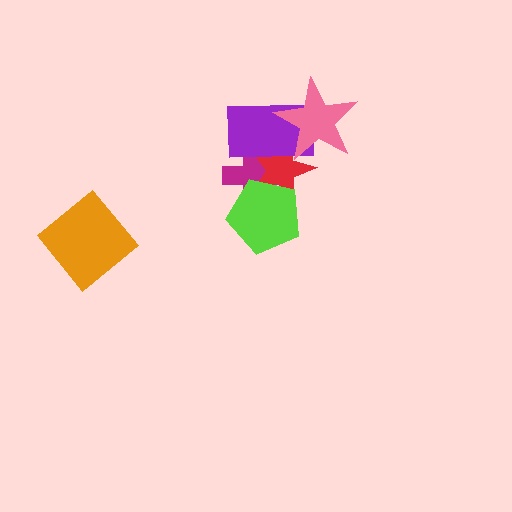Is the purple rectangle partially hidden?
Yes, it is partially covered by another shape.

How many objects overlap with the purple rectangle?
3 objects overlap with the purple rectangle.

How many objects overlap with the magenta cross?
3 objects overlap with the magenta cross.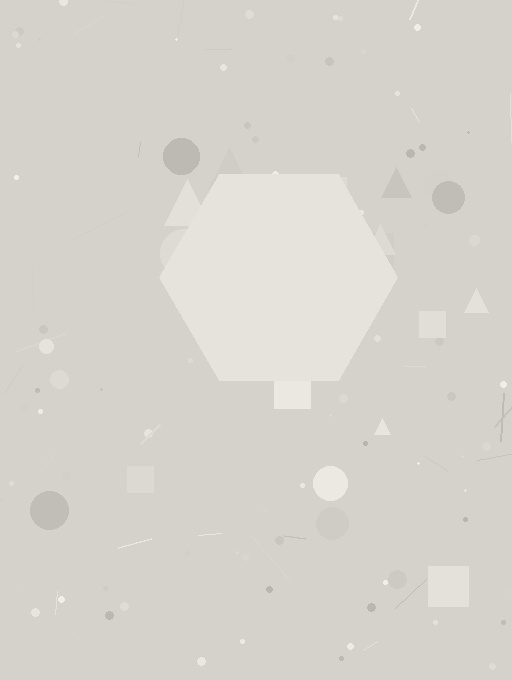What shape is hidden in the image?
A hexagon is hidden in the image.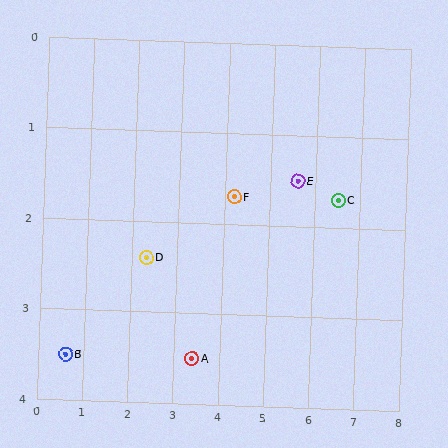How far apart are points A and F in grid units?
Points A and F are about 2.0 grid units apart.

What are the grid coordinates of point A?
Point A is at approximately (3.4, 3.5).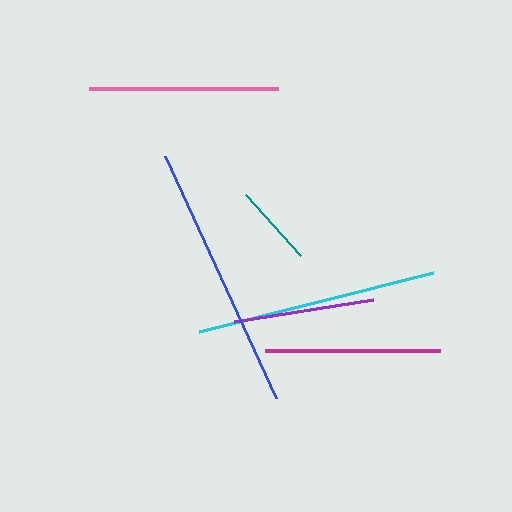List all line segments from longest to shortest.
From longest to shortest: blue, cyan, pink, magenta, purple, teal.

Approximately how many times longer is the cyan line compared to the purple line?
The cyan line is approximately 1.7 times the length of the purple line.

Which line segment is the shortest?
The teal line is the shortest at approximately 81 pixels.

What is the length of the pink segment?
The pink segment is approximately 189 pixels long.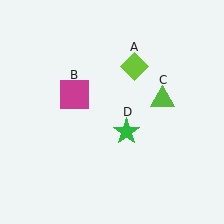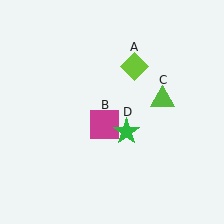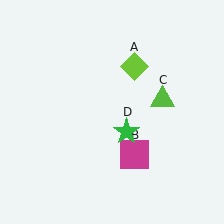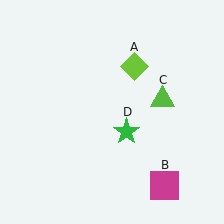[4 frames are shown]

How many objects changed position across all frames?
1 object changed position: magenta square (object B).